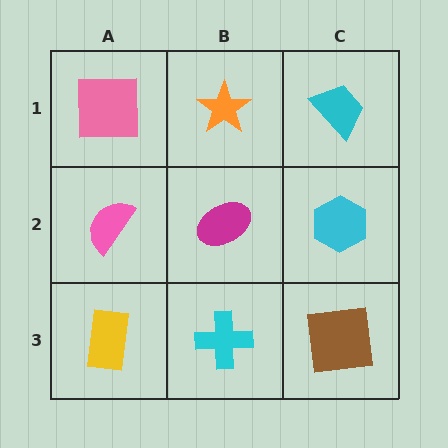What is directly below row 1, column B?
A magenta ellipse.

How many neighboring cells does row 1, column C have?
2.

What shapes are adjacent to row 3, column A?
A pink semicircle (row 2, column A), a cyan cross (row 3, column B).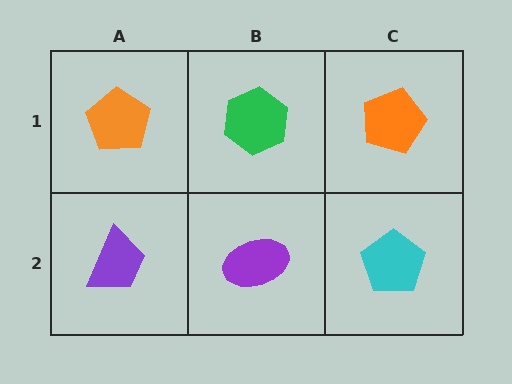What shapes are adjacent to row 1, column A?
A purple trapezoid (row 2, column A), a green hexagon (row 1, column B).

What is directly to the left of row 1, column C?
A green hexagon.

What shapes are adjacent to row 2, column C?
An orange pentagon (row 1, column C), a purple ellipse (row 2, column B).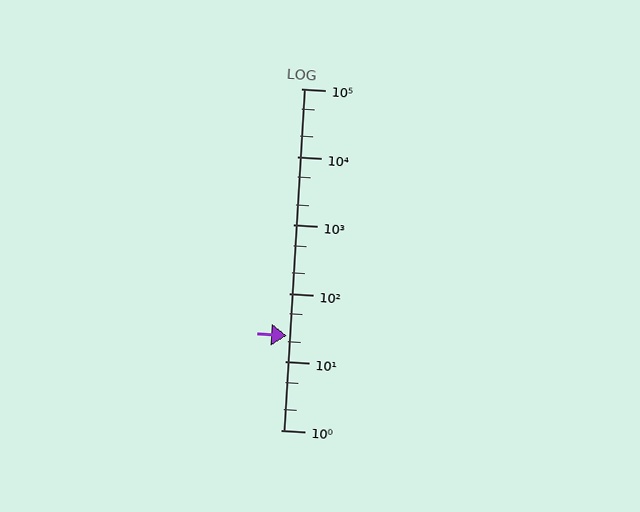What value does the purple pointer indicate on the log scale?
The pointer indicates approximately 24.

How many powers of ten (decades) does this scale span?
The scale spans 5 decades, from 1 to 100000.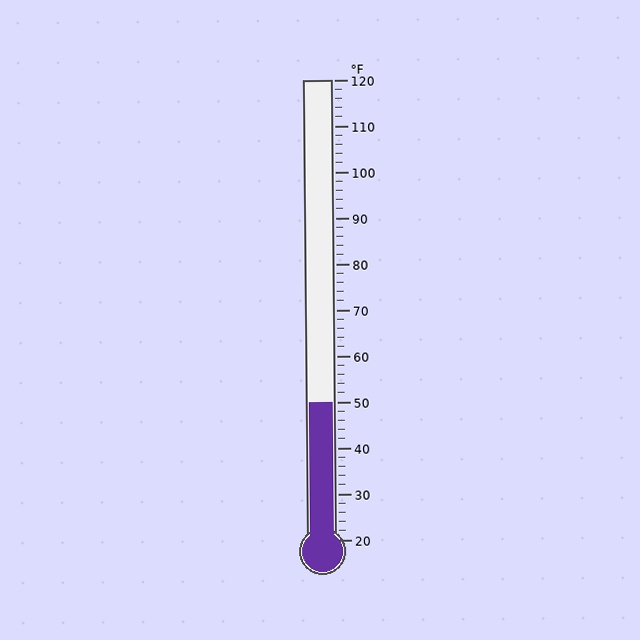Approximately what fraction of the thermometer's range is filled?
The thermometer is filled to approximately 30% of its range.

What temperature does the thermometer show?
The thermometer shows approximately 50°F.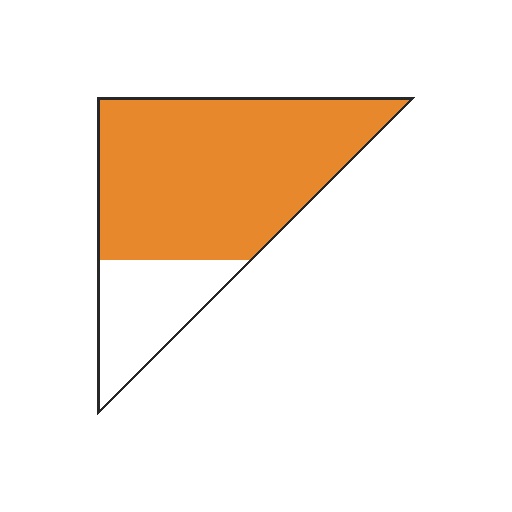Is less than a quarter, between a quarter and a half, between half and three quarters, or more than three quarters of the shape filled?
More than three quarters.